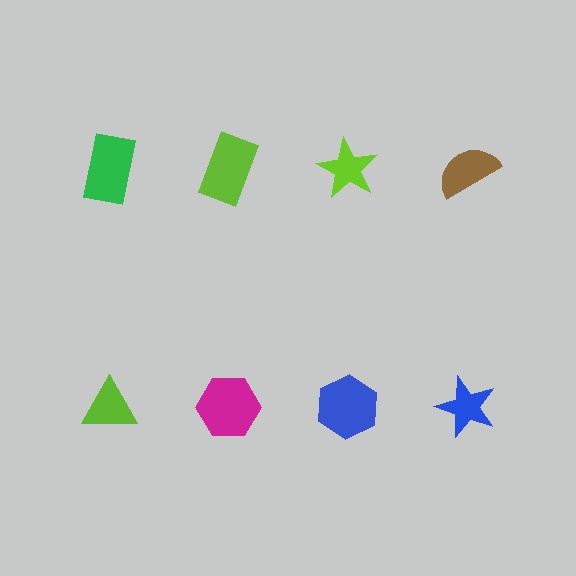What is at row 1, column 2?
A lime rectangle.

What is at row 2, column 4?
A blue star.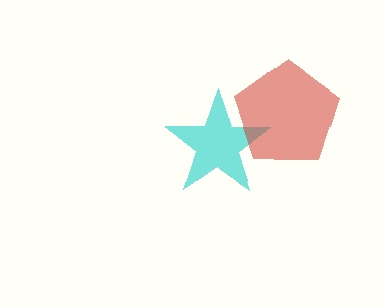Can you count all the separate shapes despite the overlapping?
Yes, there are 2 separate shapes.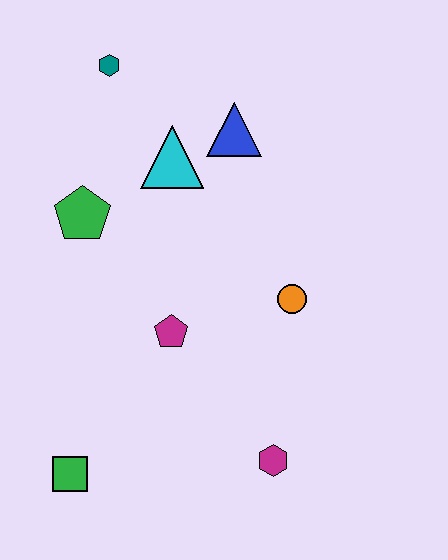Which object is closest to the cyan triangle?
The blue triangle is closest to the cyan triangle.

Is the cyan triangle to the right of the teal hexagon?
Yes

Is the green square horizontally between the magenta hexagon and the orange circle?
No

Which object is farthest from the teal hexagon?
The magenta hexagon is farthest from the teal hexagon.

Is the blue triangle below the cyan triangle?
No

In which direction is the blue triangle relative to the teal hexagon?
The blue triangle is to the right of the teal hexagon.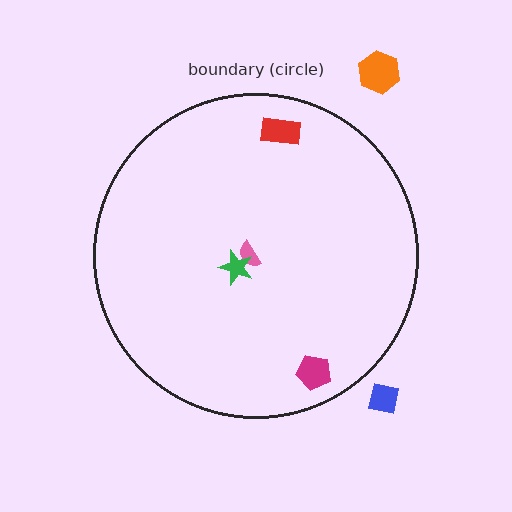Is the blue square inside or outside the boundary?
Outside.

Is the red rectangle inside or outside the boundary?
Inside.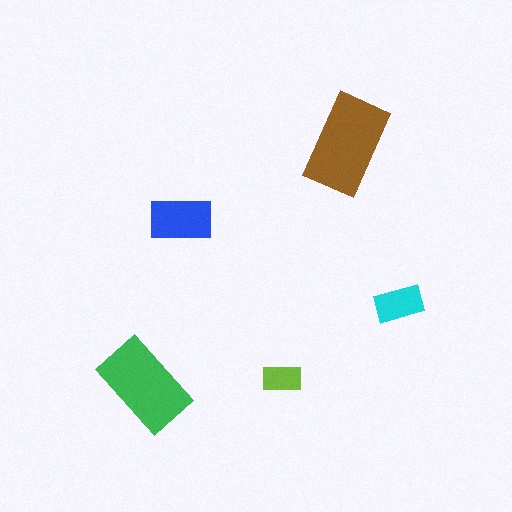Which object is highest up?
The brown rectangle is topmost.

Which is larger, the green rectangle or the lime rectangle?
The green one.